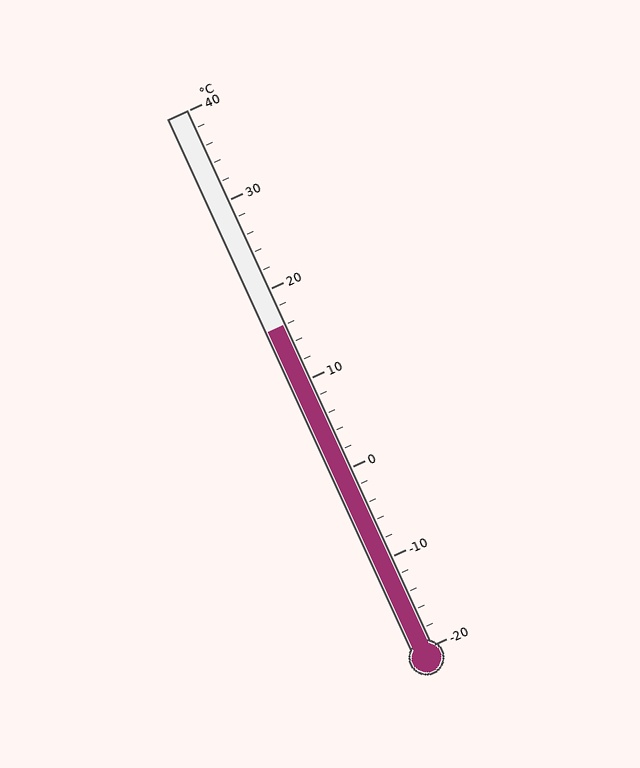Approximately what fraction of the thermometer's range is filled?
The thermometer is filled to approximately 60% of its range.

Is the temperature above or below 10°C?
The temperature is above 10°C.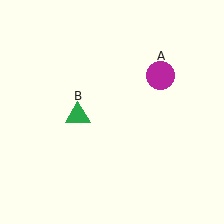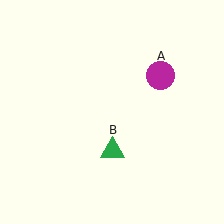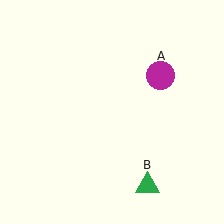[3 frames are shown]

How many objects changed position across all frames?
1 object changed position: green triangle (object B).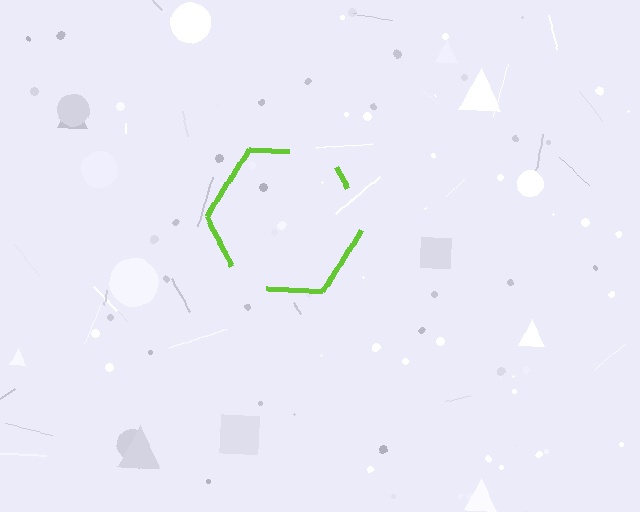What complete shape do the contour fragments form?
The contour fragments form a hexagon.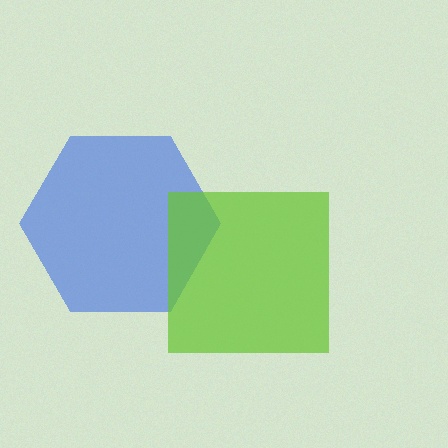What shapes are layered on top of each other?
The layered shapes are: a blue hexagon, a lime square.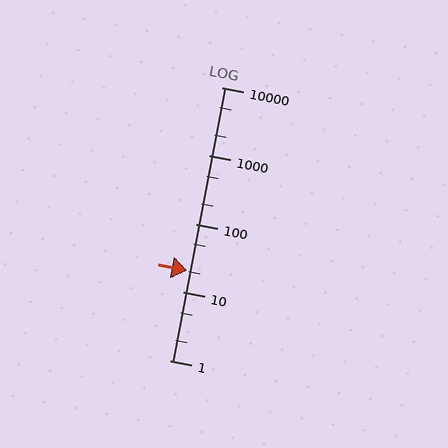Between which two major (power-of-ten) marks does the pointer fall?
The pointer is between 10 and 100.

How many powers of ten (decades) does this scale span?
The scale spans 4 decades, from 1 to 10000.